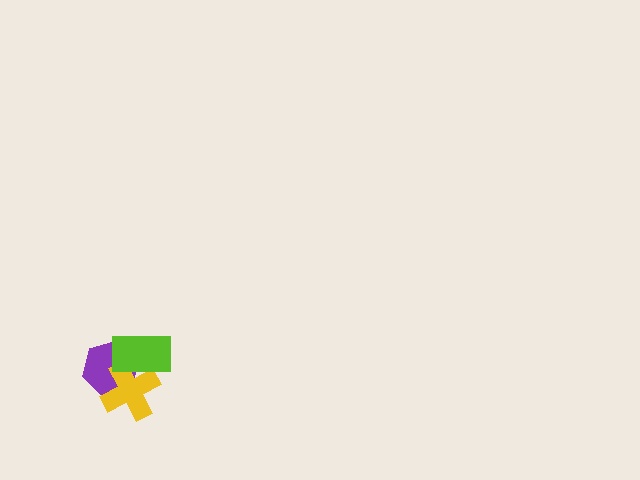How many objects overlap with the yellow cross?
2 objects overlap with the yellow cross.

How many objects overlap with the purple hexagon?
2 objects overlap with the purple hexagon.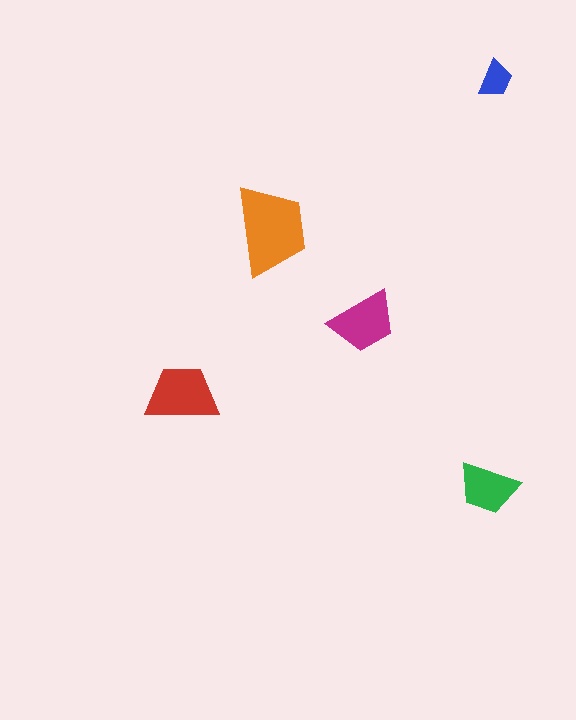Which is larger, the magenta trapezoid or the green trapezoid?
The magenta one.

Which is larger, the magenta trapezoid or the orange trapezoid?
The orange one.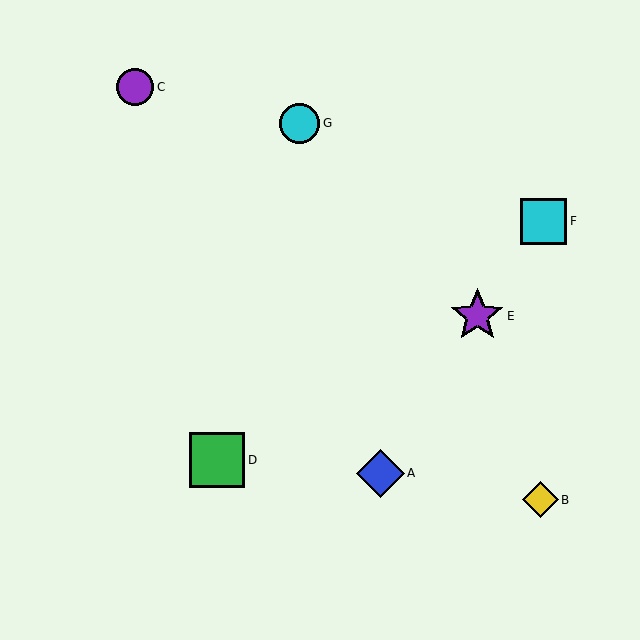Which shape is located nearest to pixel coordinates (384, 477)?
The blue diamond (labeled A) at (380, 473) is nearest to that location.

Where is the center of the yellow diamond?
The center of the yellow diamond is at (541, 500).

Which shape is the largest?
The green square (labeled D) is the largest.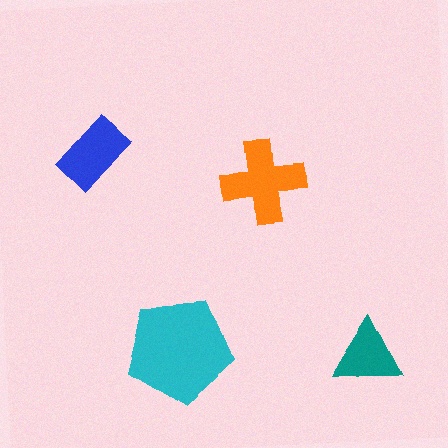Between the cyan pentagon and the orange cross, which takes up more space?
The cyan pentagon.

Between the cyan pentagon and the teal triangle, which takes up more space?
The cyan pentagon.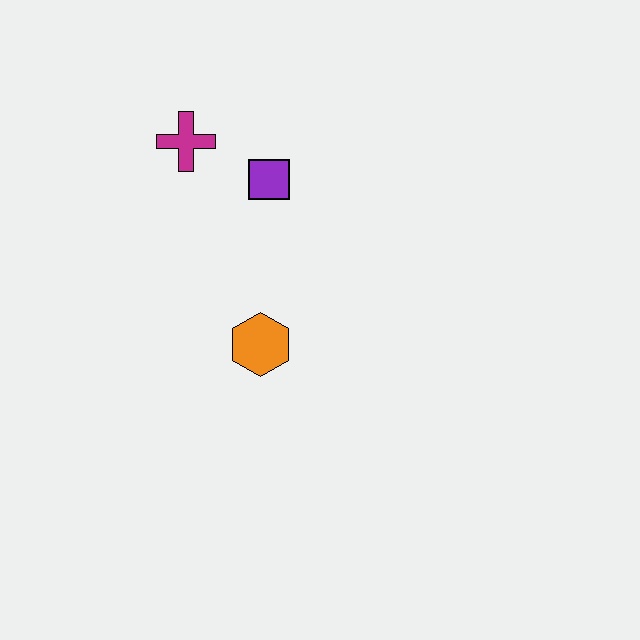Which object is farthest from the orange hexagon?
The magenta cross is farthest from the orange hexagon.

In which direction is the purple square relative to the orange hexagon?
The purple square is above the orange hexagon.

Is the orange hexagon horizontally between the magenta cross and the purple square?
Yes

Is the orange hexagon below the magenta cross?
Yes